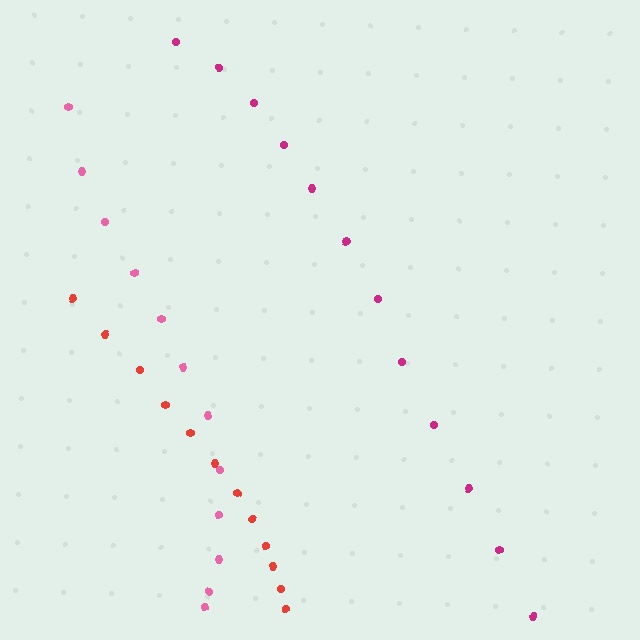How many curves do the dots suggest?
There are 3 distinct paths.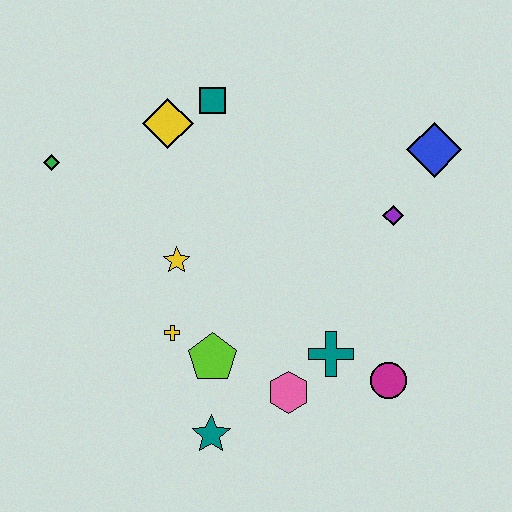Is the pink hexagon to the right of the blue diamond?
No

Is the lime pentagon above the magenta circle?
Yes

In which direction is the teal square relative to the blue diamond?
The teal square is to the left of the blue diamond.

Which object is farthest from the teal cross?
The green diamond is farthest from the teal cross.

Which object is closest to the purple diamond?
The blue diamond is closest to the purple diamond.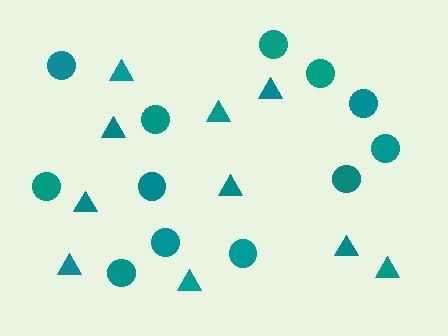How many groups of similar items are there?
There are 2 groups: one group of triangles (10) and one group of circles (12).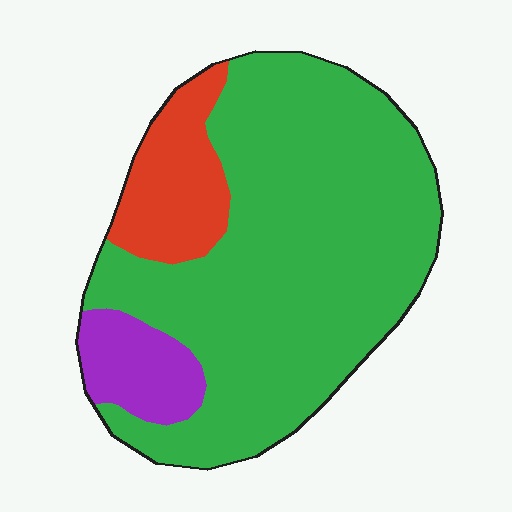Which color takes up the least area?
Purple, at roughly 10%.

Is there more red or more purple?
Red.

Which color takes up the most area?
Green, at roughly 75%.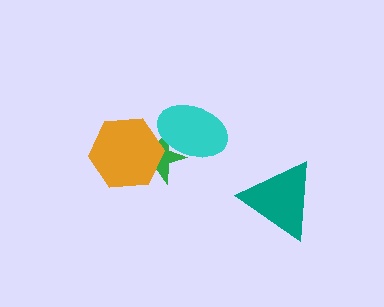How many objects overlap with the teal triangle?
0 objects overlap with the teal triangle.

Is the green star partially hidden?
Yes, it is partially covered by another shape.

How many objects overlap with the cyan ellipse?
1 object overlaps with the cyan ellipse.